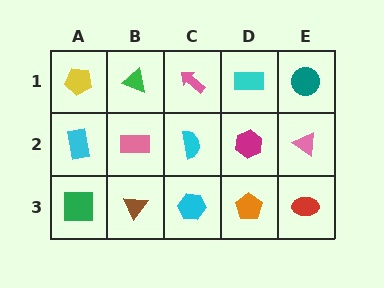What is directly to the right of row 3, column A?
A brown triangle.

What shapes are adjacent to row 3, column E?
A pink triangle (row 2, column E), an orange pentagon (row 3, column D).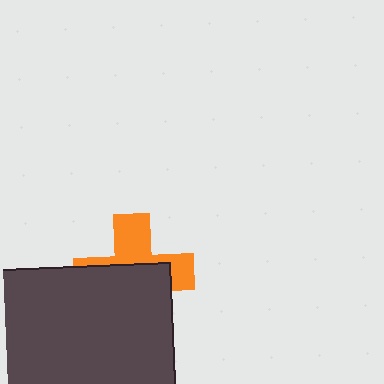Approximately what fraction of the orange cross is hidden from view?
Roughly 57% of the orange cross is hidden behind the dark gray rectangle.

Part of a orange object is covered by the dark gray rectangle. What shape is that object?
It is a cross.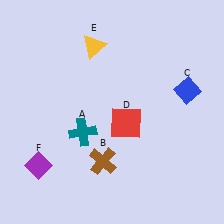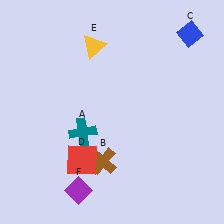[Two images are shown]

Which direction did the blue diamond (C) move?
The blue diamond (C) moved up.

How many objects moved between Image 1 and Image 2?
3 objects moved between the two images.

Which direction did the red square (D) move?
The red square (D) moved left.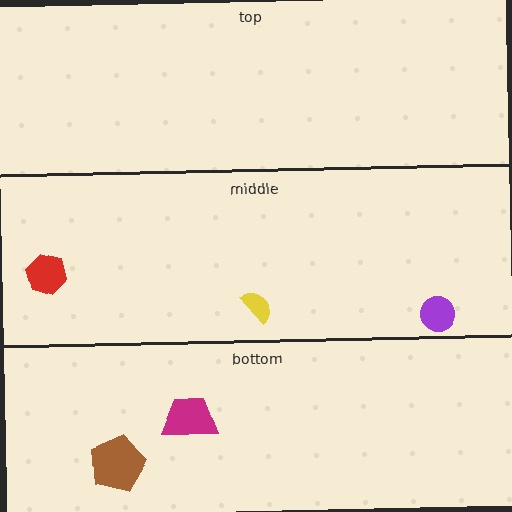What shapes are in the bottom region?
The brown pentagon, the magenta trapezoid.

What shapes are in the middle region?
The purple circle, the red hexagon, the yellow semicircle.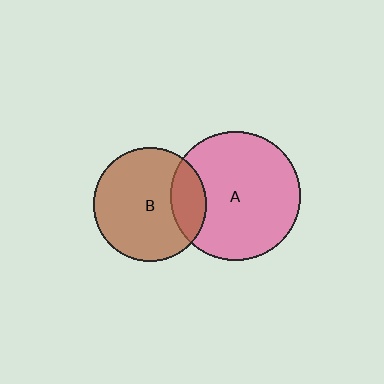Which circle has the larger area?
Circle A (pink).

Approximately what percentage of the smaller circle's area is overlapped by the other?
Approximately 20%.